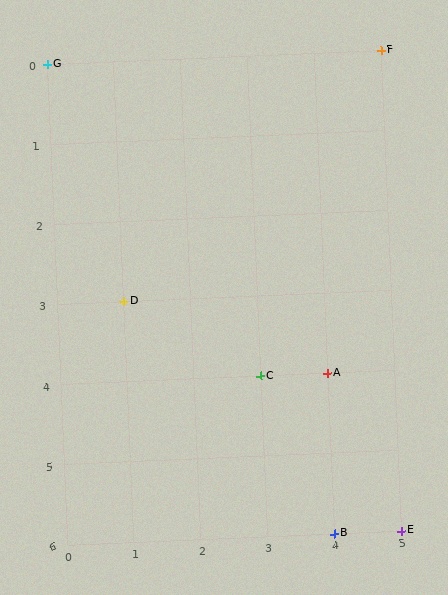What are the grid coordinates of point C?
Point C is at grid coordinates (3, 4).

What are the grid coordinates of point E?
Point E is at grid coordinates (5, 6).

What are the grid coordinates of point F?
Point F is at grid coordinates (5, 0).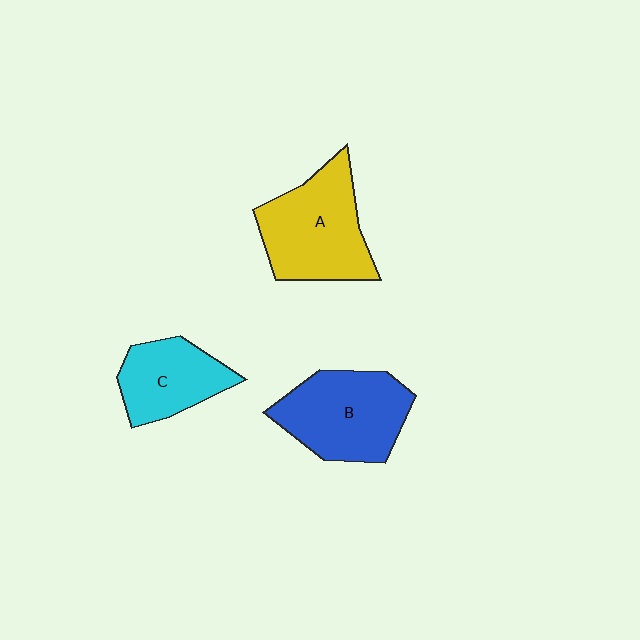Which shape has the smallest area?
Shape C (cyan).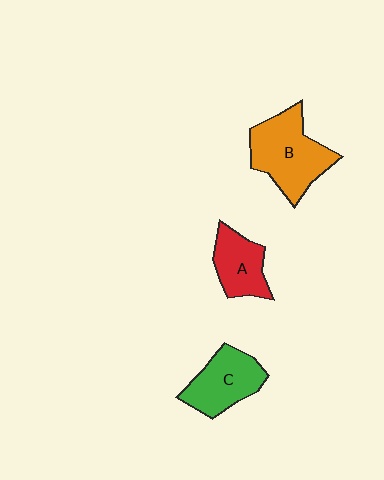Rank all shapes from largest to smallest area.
From largest to smallest: B (orange), C (green), A (red).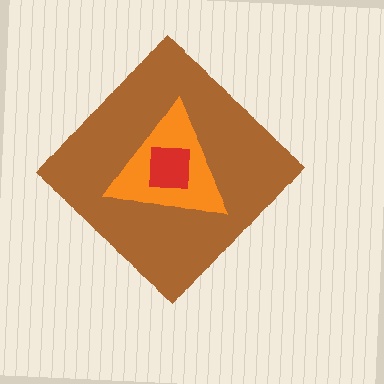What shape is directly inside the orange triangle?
The red square.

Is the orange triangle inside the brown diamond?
Yes.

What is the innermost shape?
The red square.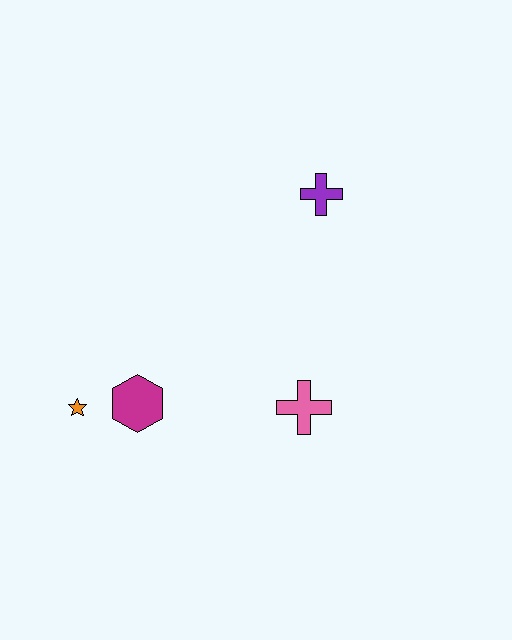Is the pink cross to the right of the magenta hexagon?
Yes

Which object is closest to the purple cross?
The pink cross is closest to the purple cross.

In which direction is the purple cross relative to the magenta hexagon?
The purple cross is above the magenta hexagon.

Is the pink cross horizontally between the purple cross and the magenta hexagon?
Yes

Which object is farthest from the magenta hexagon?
The purple cross is farthest from the magenta hexagon.